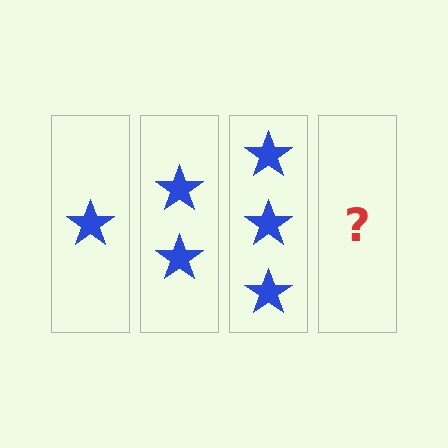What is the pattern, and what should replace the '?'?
The pattern is that each step adds one more star. The '?' should be 4 stars.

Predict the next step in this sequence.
The next step is 4 stars.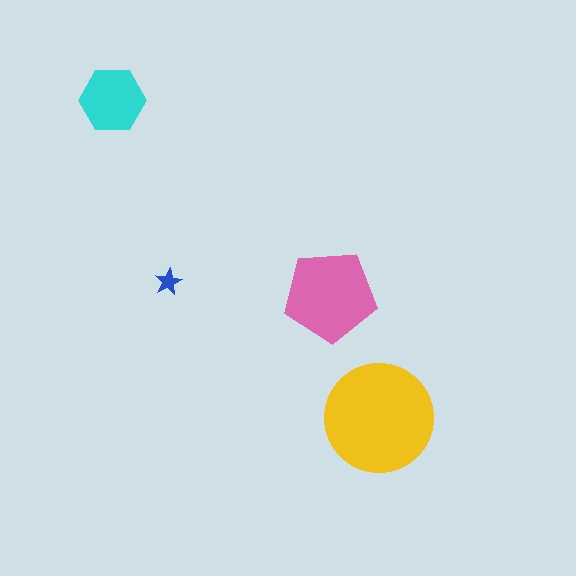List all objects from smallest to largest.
The blue star, the cyan hexagon, the pink pentagon, the yellow circle.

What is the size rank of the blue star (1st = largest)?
4th.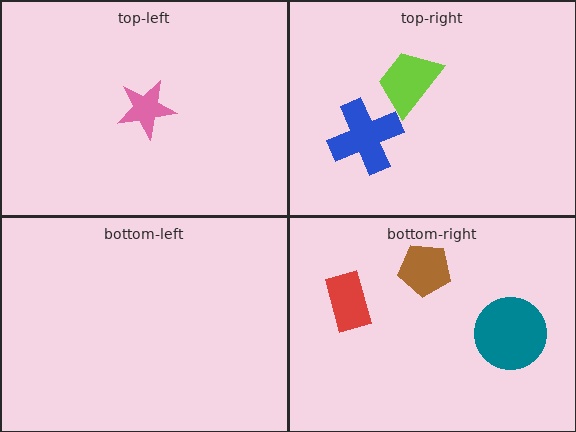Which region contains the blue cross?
The top-right region.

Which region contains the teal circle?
The bottom-right region.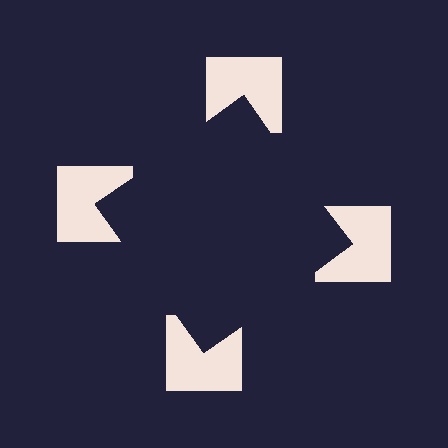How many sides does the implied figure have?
4 sides.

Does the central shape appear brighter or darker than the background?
It typically appears slightly darker than the background, even though no actual brightness change is drawn.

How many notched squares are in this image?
There are 4 — one at each vertex of the illusory square.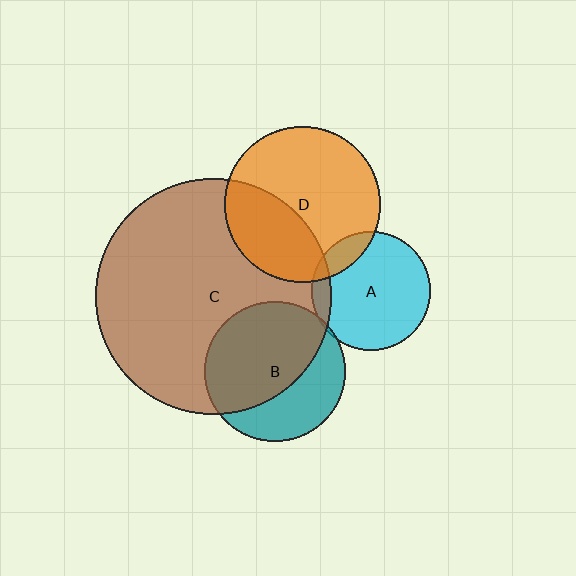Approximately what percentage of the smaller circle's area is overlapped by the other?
Approximately 35%.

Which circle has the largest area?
Circle C (brown).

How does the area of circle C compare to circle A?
Approximately 4.0 times.